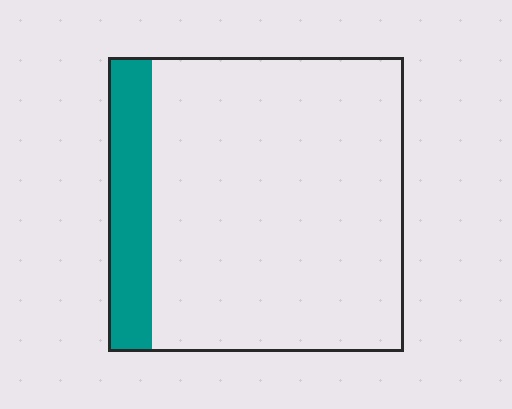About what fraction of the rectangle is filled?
About one sixth (1/6).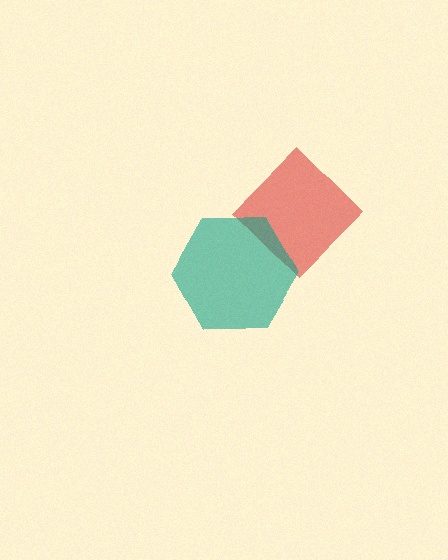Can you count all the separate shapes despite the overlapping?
Yes, there are 2 separate shapes.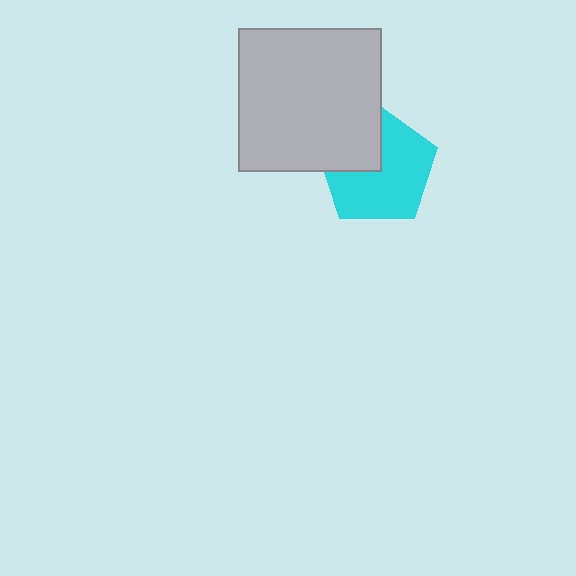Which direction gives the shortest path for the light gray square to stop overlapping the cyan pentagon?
Moving toward the upper-left gives the shortest separation.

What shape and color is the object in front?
The object in front is a light gray square.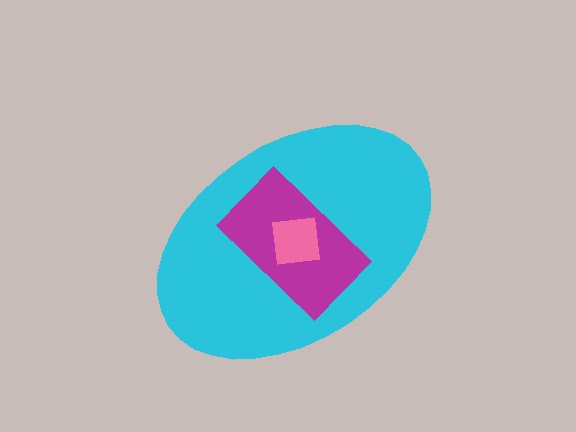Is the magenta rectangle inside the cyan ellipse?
Yes.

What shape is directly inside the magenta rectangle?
The pink square.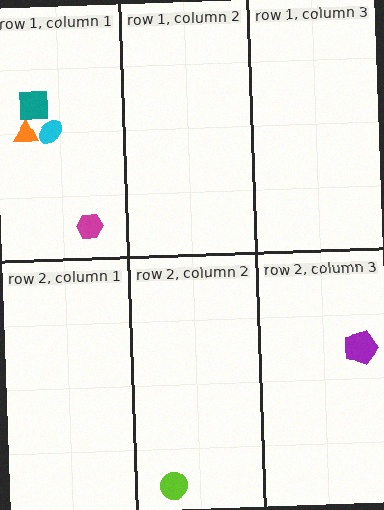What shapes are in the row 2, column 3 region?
The purple pentagon.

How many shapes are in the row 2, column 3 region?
1.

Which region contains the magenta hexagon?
The row 1, column 1 region.